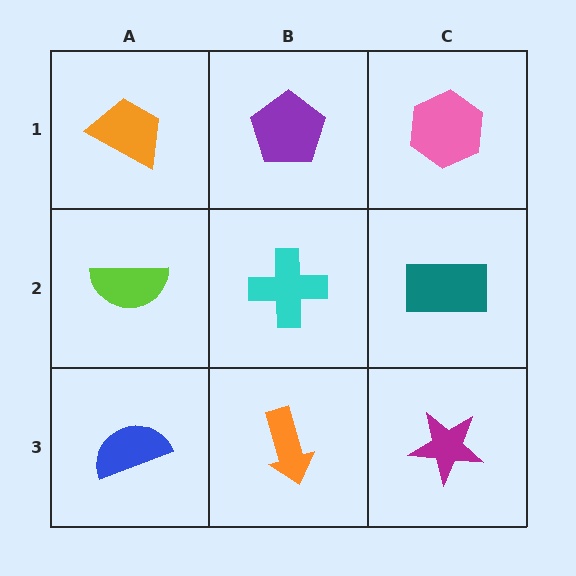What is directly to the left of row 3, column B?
A blue semicircle.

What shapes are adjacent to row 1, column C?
A teal rectangle (row 2, column C), a purple pentagon (row 1, column B).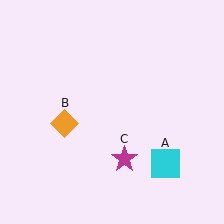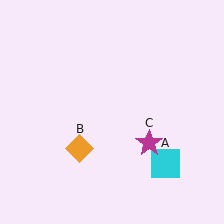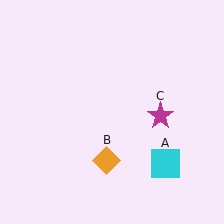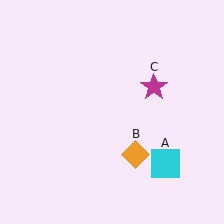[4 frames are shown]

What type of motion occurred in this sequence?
The orange diamond (object B), magenta star (object C) rotated counterclockwise around the center of the scene.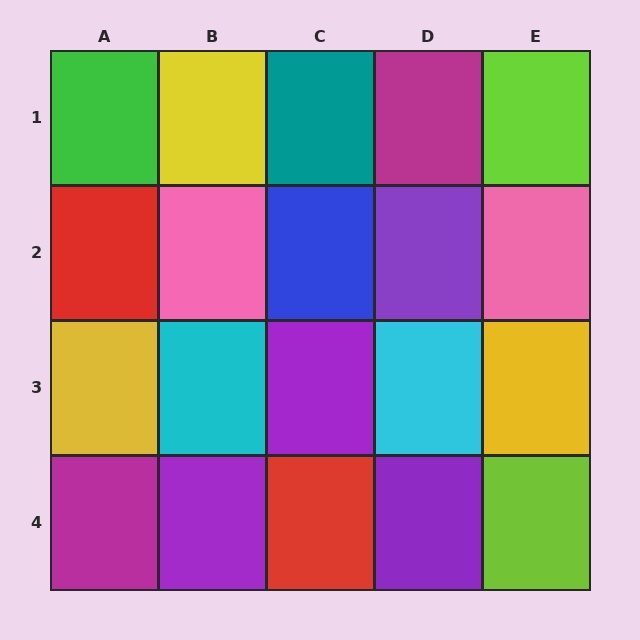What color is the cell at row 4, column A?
Magenta.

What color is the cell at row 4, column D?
Purple.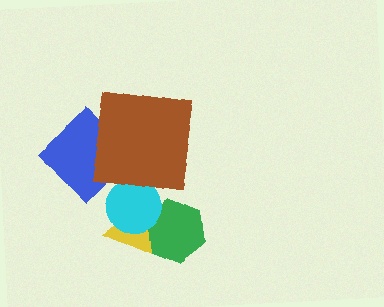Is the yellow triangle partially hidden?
Yes, it is partially covered by another shape.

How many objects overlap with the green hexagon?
2 objects overlap with the green hexagon.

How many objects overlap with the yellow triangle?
2 objects overlap with the yellow triangle.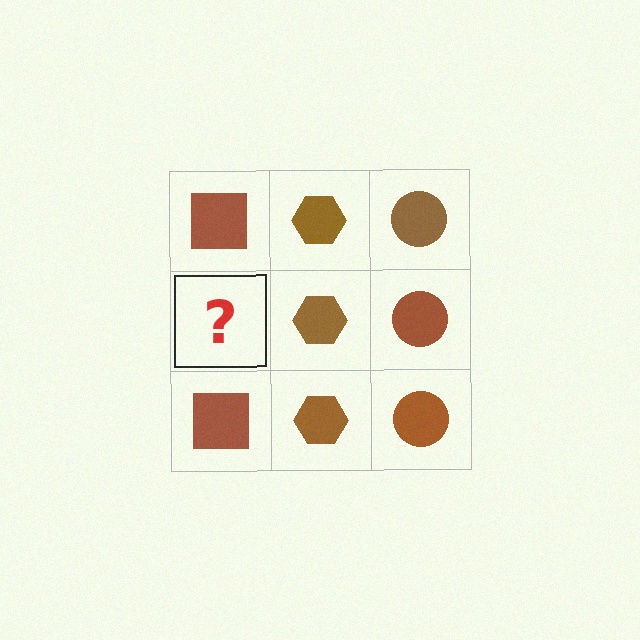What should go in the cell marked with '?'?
The missing cell should contain a brown square.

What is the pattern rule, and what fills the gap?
The rule is that each column has a consistent shape. The gap should be filled with a brown square.